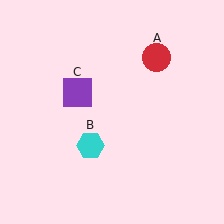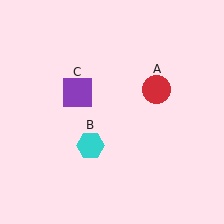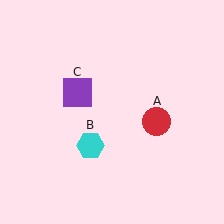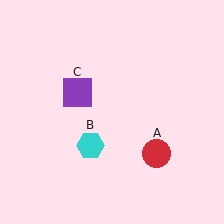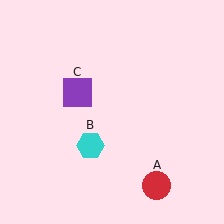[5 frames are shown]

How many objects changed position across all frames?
1 object changed position: red circle (object A).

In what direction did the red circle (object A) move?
The red circle (object A) moved down.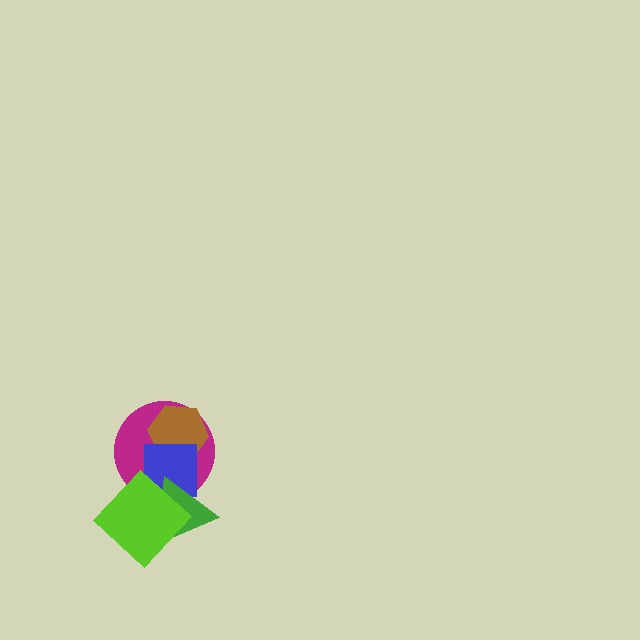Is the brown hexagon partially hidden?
Yes, it is partially covered by another shape.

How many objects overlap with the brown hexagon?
2 objects overlap with the brown hexagon.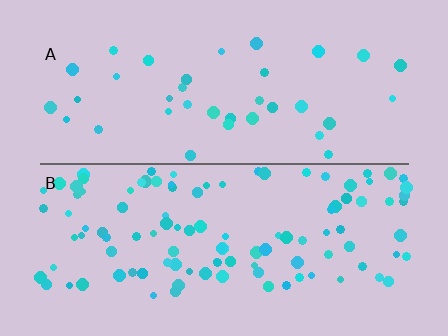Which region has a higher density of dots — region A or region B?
B (the bottom).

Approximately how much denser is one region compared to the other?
Approximately 2.9× — region B over region A.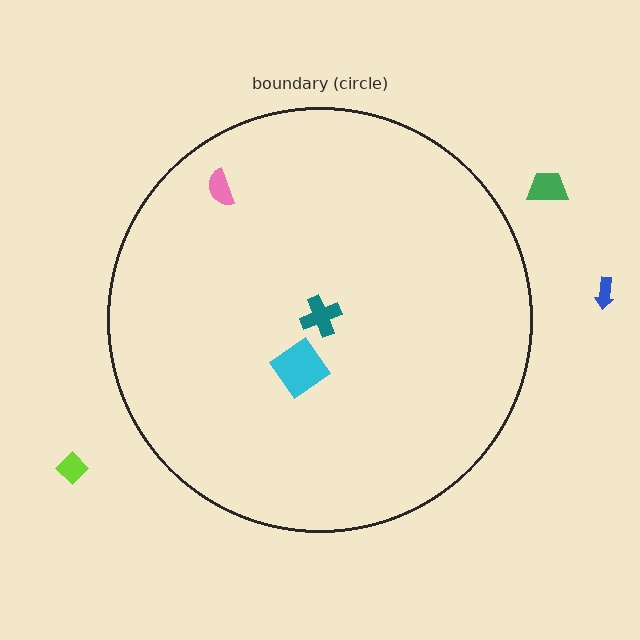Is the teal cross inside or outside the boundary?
Inside.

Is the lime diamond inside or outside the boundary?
Outside.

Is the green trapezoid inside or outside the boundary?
Outside.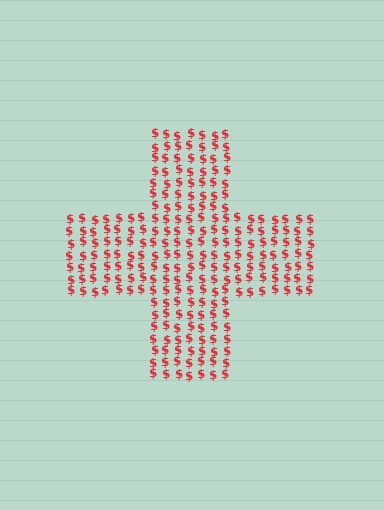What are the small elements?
The small elements are dollar signs.